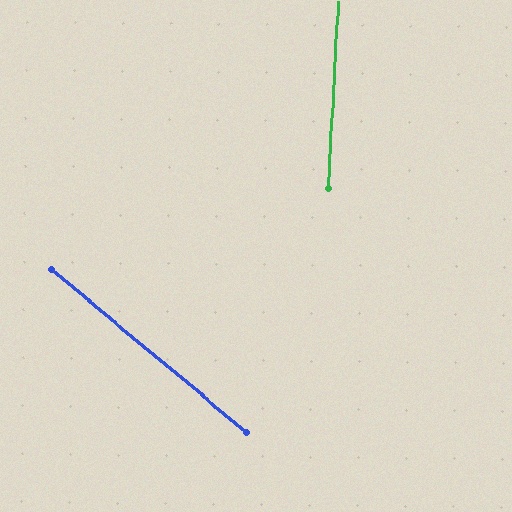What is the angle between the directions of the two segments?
Approximately 53 degrees.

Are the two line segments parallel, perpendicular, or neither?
Neither parallel nor perpendicular — they differ by about 53°.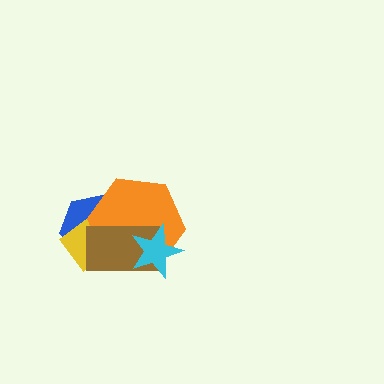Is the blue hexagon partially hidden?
Yes, it is partially covered by another shape.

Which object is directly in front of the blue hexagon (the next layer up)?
The yellow diamond is directly in front of the blue hexagon.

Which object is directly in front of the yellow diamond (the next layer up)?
The orange hexagon is directly in front of the yellow diamond.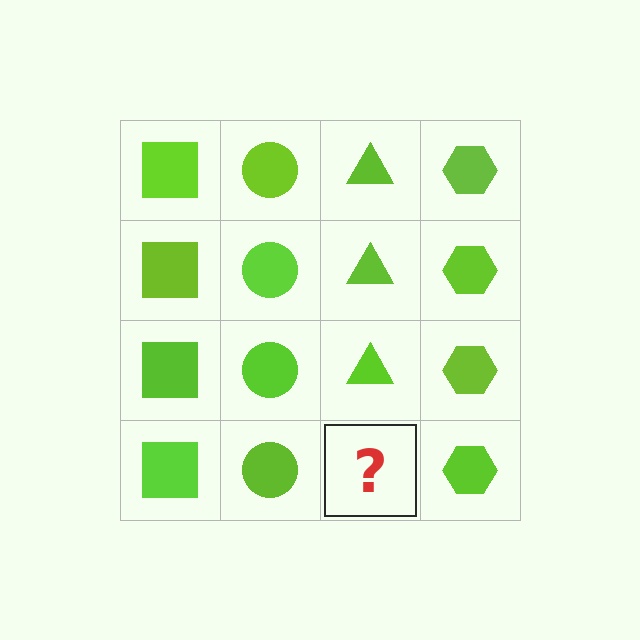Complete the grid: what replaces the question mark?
The question mark should be replaced with a lime triangle.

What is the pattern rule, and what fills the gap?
The rule is that each column has a consistent shape. The gap should be filled with a lime triangle.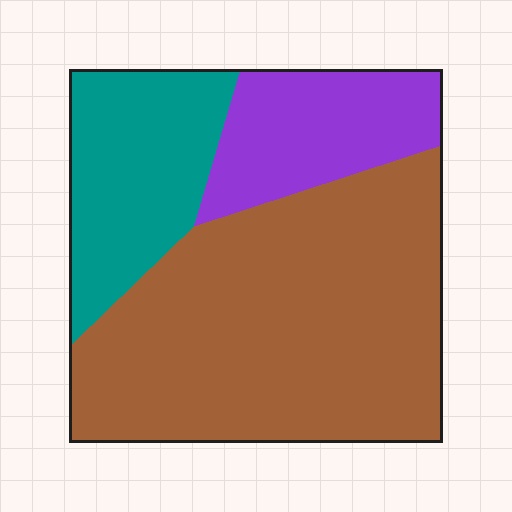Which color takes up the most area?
Brown, at roughly 60%.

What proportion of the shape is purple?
Purple covers 18% of the shape.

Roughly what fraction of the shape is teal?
Teal covers 22% of the shape.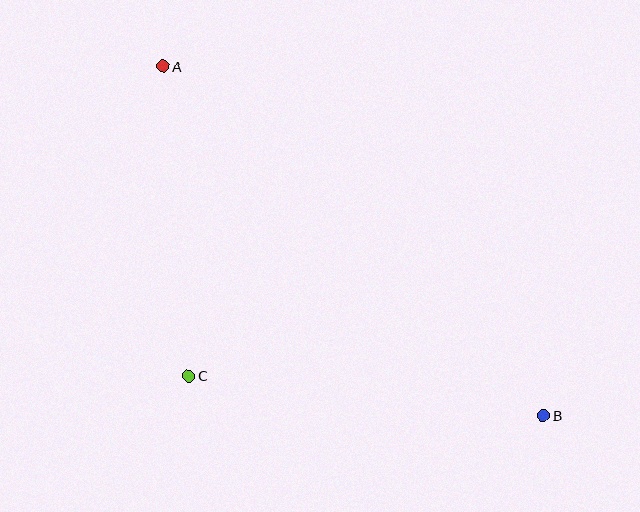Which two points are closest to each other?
Points A and C are closest to each other.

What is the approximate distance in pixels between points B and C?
The distance between B and C is approximately 357 pixels.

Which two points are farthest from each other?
Points A and B are farthest from each other.